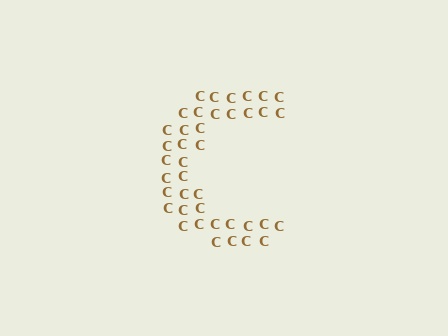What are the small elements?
The small elements are letter C's.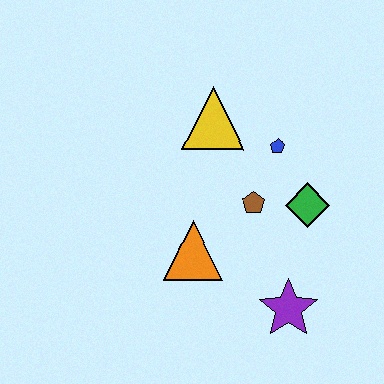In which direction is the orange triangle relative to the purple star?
The orange triangle is to the left of the purple star.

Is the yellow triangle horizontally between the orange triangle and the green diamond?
Yes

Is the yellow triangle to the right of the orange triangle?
Yes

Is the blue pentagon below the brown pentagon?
No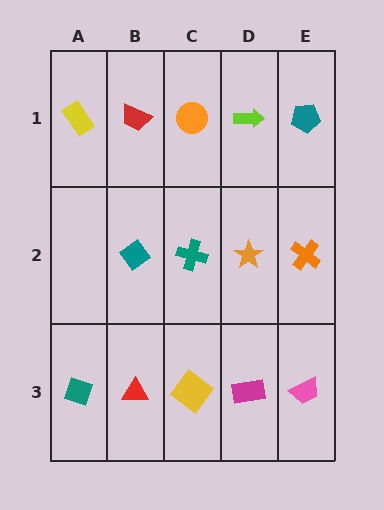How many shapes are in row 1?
5 shapes.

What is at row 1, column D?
A lime arrow.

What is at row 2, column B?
A teal diamond.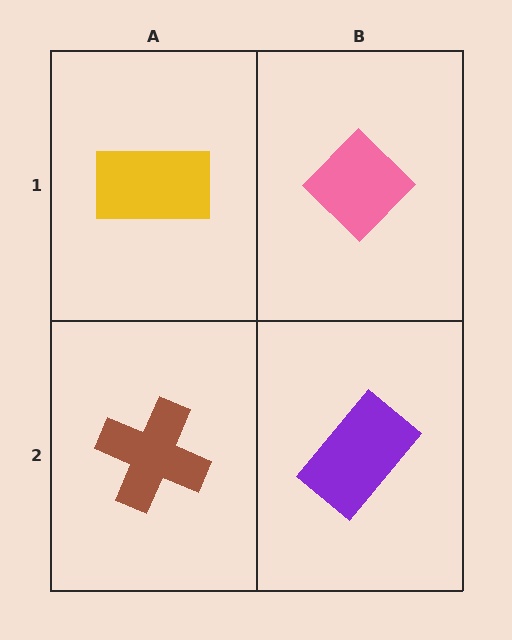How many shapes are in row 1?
2 shapes.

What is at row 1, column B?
A pink diamond.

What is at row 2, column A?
A brown cross.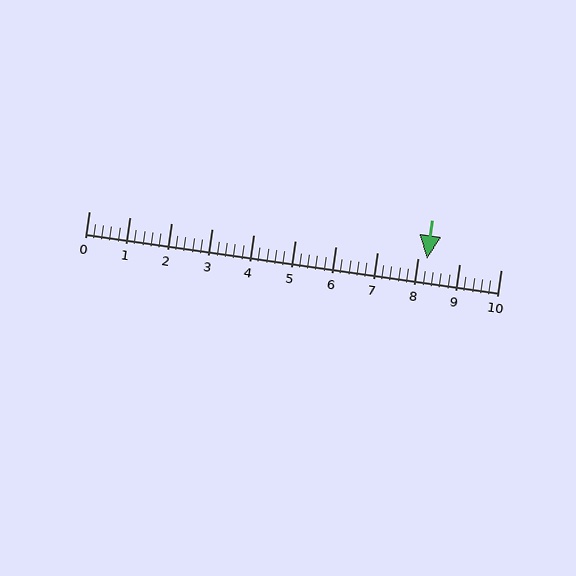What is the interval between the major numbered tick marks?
The major tick marks are spaced 1 units apart.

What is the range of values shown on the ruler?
The ruler shows values from 0 to 10.